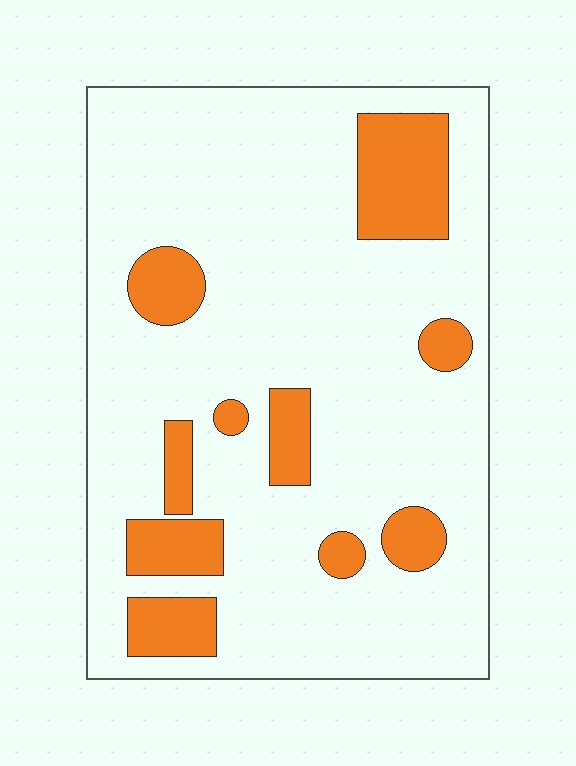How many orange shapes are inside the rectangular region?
10.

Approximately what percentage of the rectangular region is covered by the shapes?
Approximately 20%.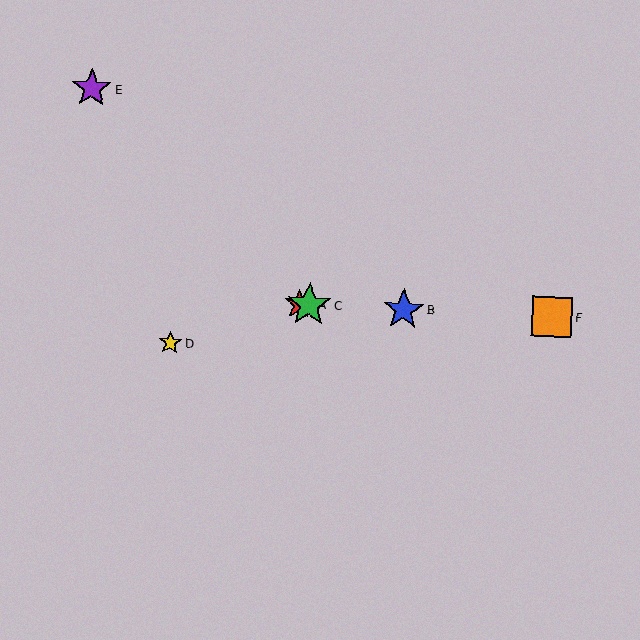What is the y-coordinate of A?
Object A is at y≈304.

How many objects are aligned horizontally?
4 objects (A, B, C, F) are aligned horizontally.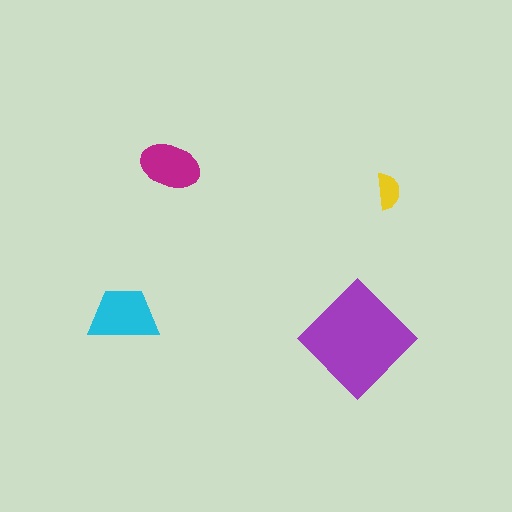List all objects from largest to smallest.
The purple diamond, the cyan trapezoid, the magenta ellipse, the yellow semicircle.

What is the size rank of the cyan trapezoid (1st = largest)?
2nd.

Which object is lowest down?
The purple diamond is bottommost.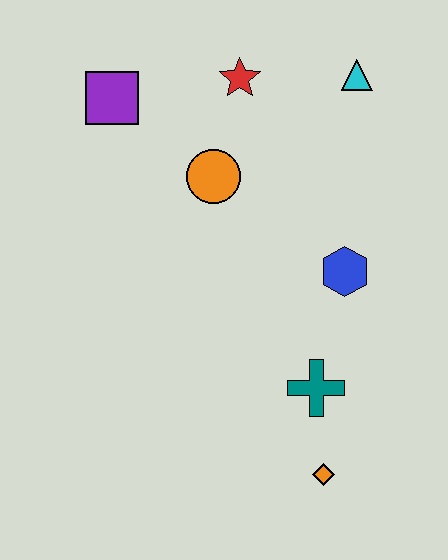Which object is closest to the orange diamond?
The teal cross is closest to the orange diamond.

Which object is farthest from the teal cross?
The purple square is farthest from the teal cross.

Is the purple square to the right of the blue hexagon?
No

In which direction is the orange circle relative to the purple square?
The orange circle is to the right of the purple square.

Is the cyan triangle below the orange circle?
No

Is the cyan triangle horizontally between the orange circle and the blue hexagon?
No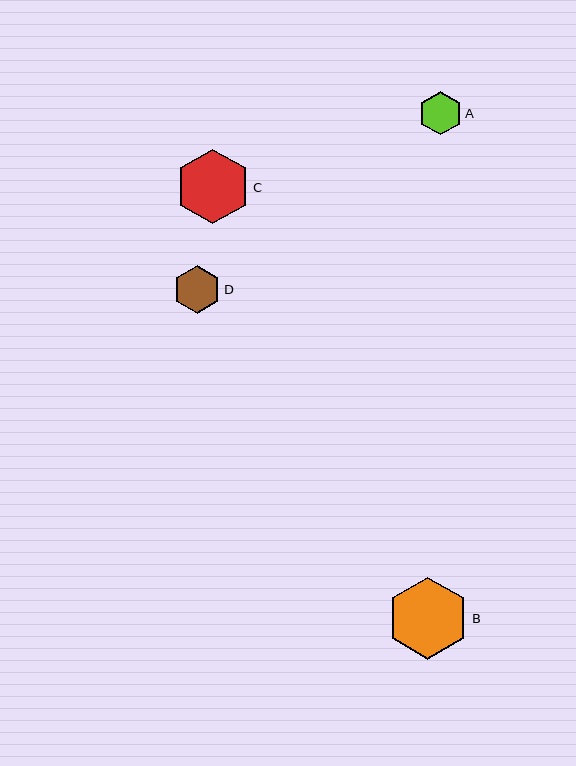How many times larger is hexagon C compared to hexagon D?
Hexagon C is approximately 1.6 times the size of hexagon D.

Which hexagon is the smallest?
Hexagon A is the smallest with a size of approximately 43 pixels.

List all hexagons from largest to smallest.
From largest to smallest: B, C, D, A.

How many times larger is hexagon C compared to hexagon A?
Hexagon C is approximately 1.7 times the size of hexagon A.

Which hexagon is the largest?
Hexagon B is the largest with a size of approximately 82 pixels.